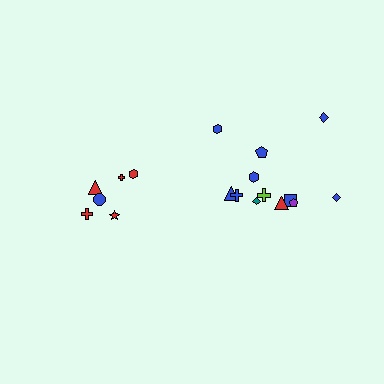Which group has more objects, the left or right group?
The right group.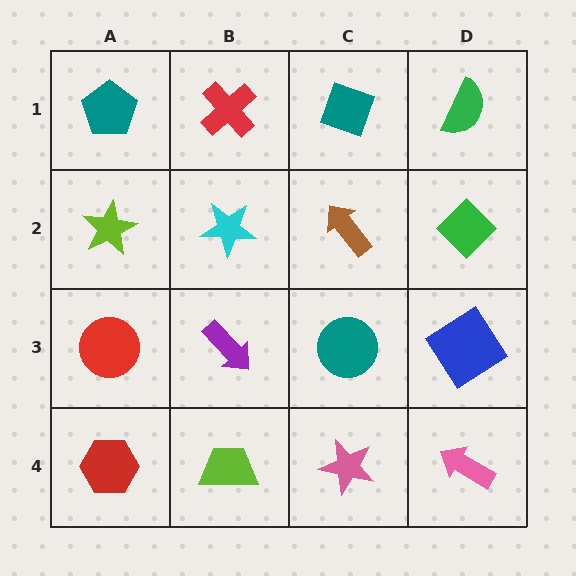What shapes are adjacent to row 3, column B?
A cyan star (row 2, column B), a lime trapezoid (row 4, column B), a red circle (row 3, column A), a teal circle (row 3, column C).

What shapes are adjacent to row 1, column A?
A lime star (row 2, column A), a red cross (row 1, column B).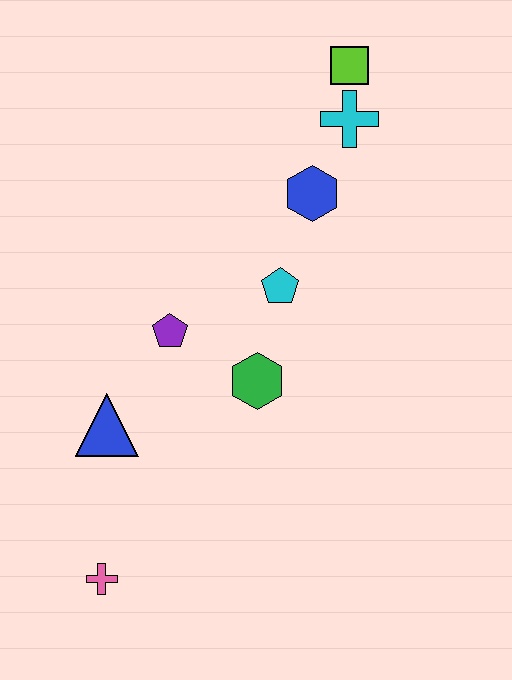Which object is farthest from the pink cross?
The lime square is farthest from the pink cross.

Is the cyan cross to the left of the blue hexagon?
No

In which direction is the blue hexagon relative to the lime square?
The blue hexagon is below the lime square.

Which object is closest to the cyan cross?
The lime square is closest to the cyan cross.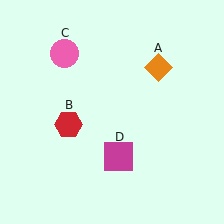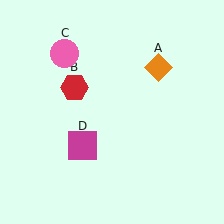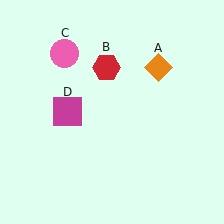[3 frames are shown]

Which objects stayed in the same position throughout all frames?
Orange diamond (object A) and pink circle (object C) remained stationary.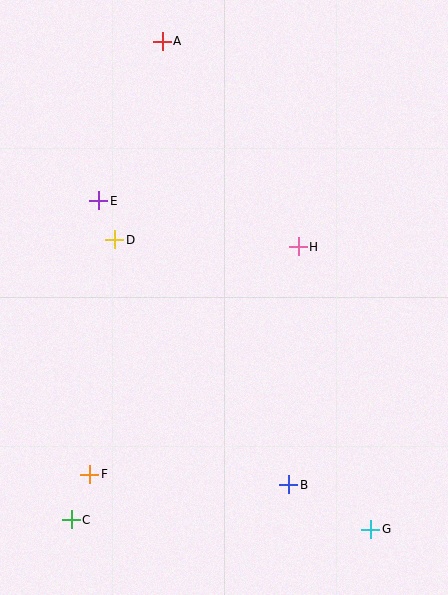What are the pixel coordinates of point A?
Point A is at (162, 41).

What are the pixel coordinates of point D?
Point D is at (115, 240).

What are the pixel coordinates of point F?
Point F is at (90, 474).